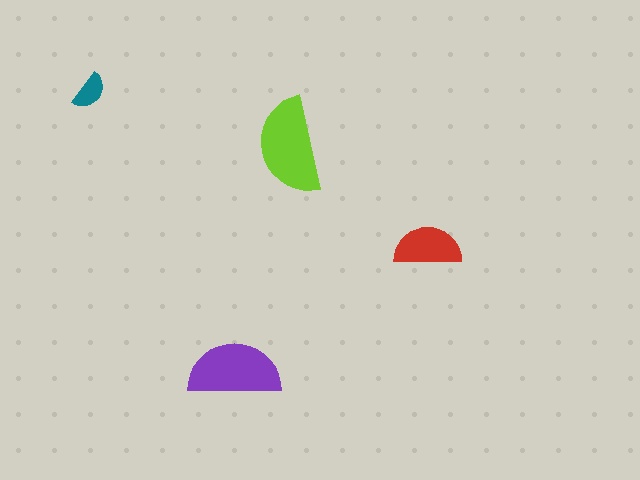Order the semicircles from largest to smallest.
the lime one, the purple one, the red one, the teal one.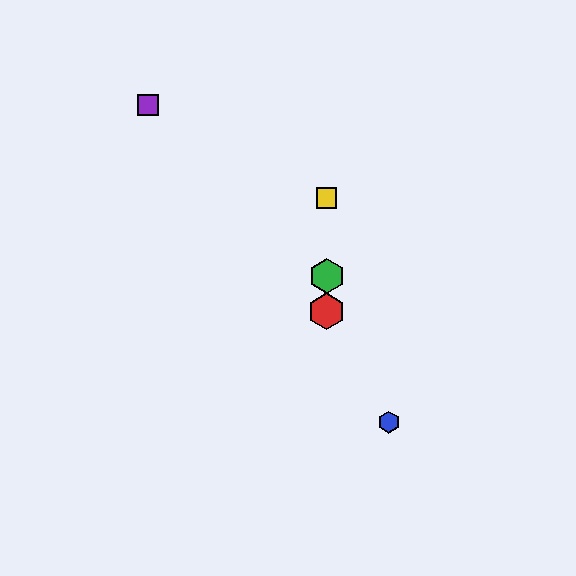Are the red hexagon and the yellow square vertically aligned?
Yes, both are at x≈327.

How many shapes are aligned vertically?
3 shapes (the red hexagon, the green hexagon, the yellow square) are aligned vertically.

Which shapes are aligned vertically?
The red hexagon, the green hexagon, the yellow square are aligned vertically.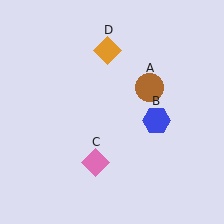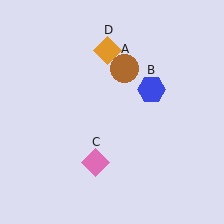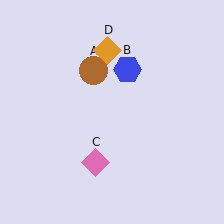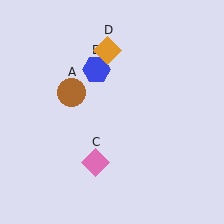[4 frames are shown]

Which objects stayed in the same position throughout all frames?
Pink diamond (object C) and orange diamond (object D) remained stationary.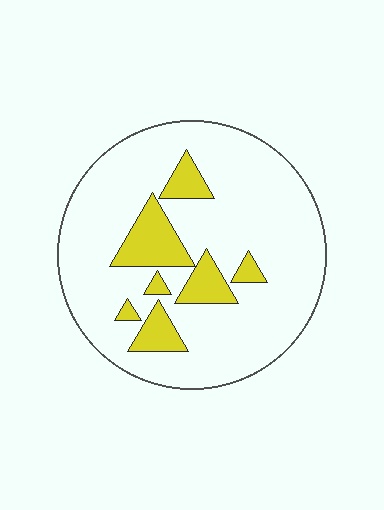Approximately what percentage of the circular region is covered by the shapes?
Approximately 15%.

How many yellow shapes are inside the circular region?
7.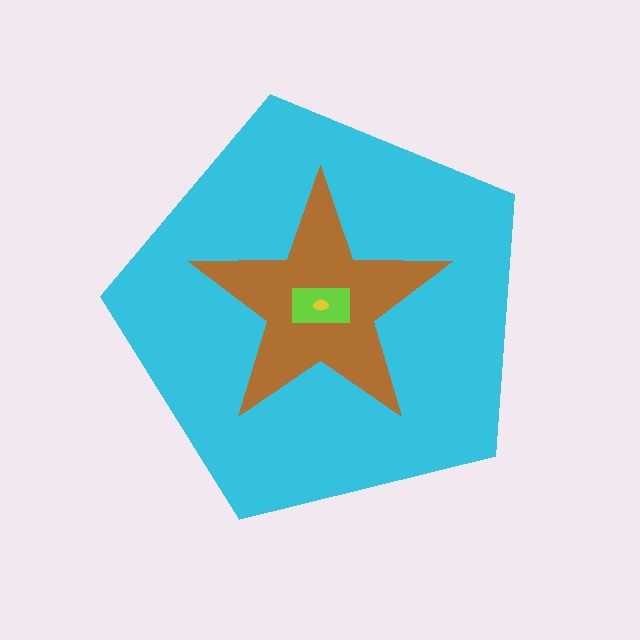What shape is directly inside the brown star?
The lime rectangle.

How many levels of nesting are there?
4.